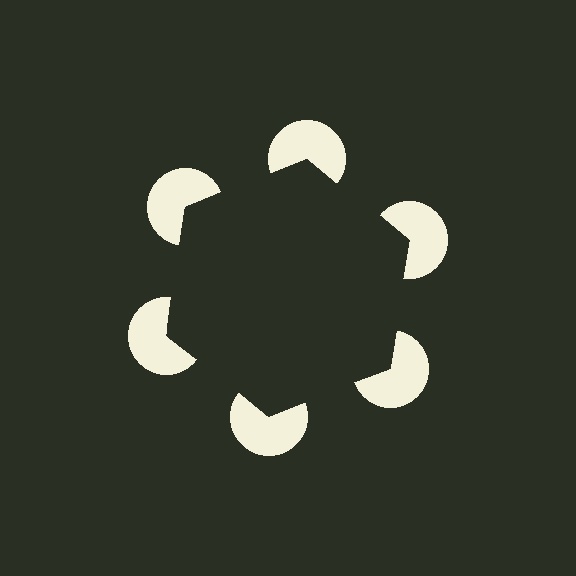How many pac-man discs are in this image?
There are 6 — one at each vertex of the illusory hexagon.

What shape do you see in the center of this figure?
An illusory hexagon — its edges are inferred from the aligned wedge cuts in the pac-man discs, not physically drawn.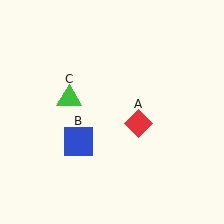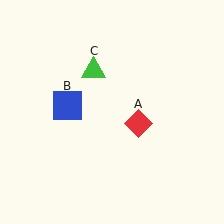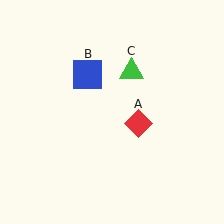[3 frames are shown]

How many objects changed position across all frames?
2 objects changed position: blue square (object B), green triangle (object C).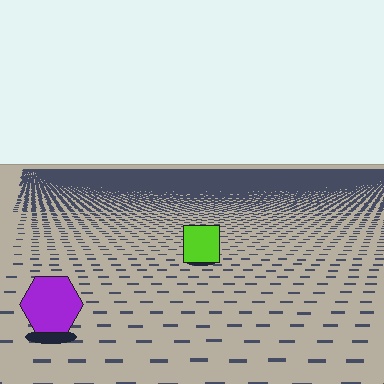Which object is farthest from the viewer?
The lime square is farthest from the viewer. It appears smaller and the ground texture around it is denser.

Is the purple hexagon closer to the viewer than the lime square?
Yes. The purple hexagon is closer — you can tell from the texture gradient: the ground texture is coarser near it.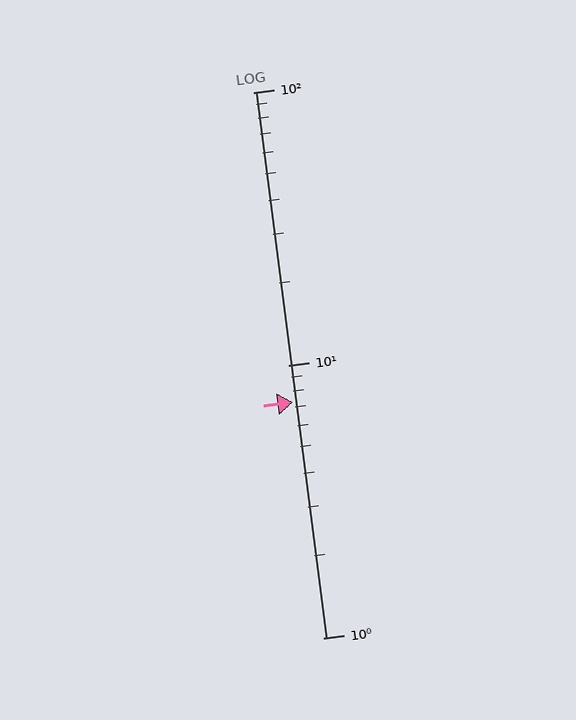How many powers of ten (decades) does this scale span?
The scale spans 2 decades, from 1 to 100.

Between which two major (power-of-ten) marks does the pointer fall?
The pointer is between 1 and 10.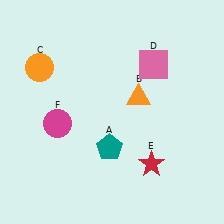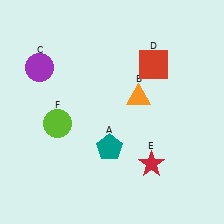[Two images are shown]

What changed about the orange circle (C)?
In Image 1, C is orange. In Image 2, it changed to purple.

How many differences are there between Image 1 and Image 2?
There are 3 differences between the two images.